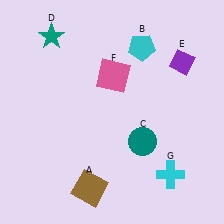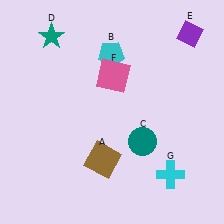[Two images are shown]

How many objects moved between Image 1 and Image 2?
3 objects moved between the two images.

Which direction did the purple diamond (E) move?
The purple diamond (E) moved up.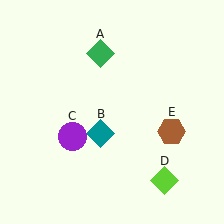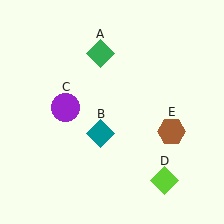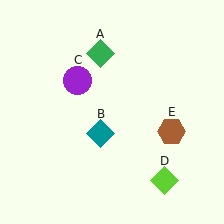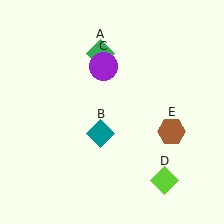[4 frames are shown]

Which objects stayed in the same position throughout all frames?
Green diamond (object A) and teal diamond (object B) and lime diamond (object D) and brown hexagon (object E) remained stationary.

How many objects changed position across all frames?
1 object changed position: purple circle (object C).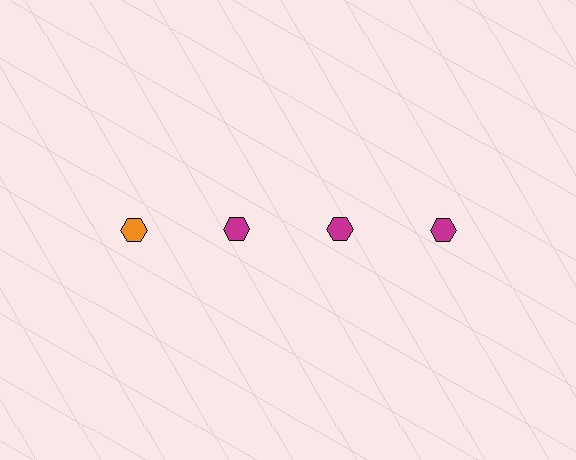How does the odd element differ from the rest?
It has a different color: orange instead of magenta.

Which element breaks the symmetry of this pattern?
The orange hexagon in the top row, leftmost column breaks the symmetry. All other shapes are magenta hexagons.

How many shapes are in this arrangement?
There are 4 shapes arranged in a grid pattern.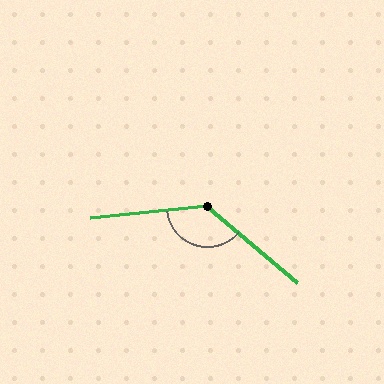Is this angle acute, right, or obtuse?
It is obtuse.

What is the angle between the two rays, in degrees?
Approximately 135 degrees.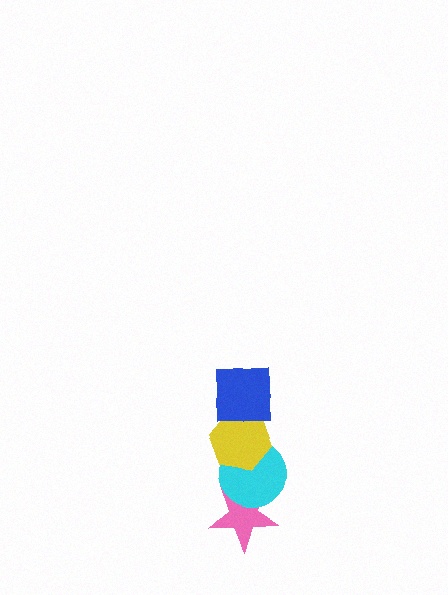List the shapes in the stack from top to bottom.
From top to bottom: the blue square, the yellow hexagon, the cyan circle, the pink star.